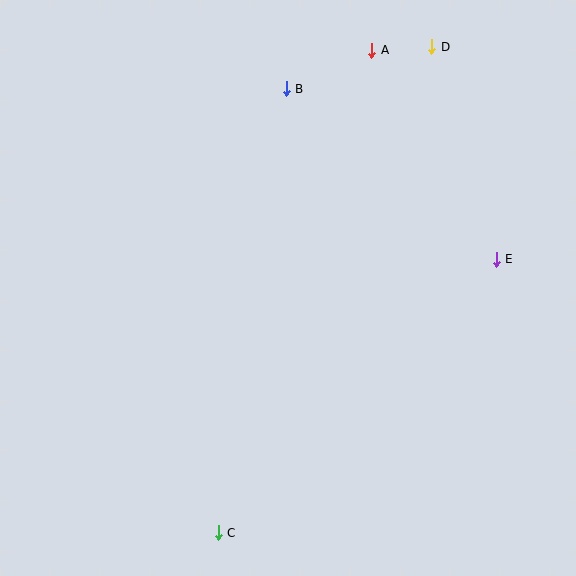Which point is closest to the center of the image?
Point B at (286, 89) is closest to the center.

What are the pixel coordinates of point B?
Point B is at (286, 89).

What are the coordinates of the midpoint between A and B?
The midpoint between A and B is at (329, 70).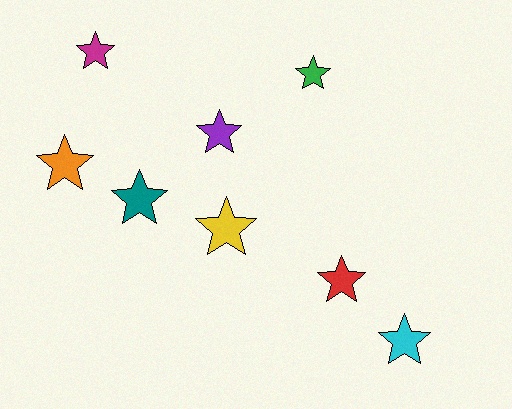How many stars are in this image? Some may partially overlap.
There are 8 stars.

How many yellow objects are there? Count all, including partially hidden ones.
There is 1 yellow object.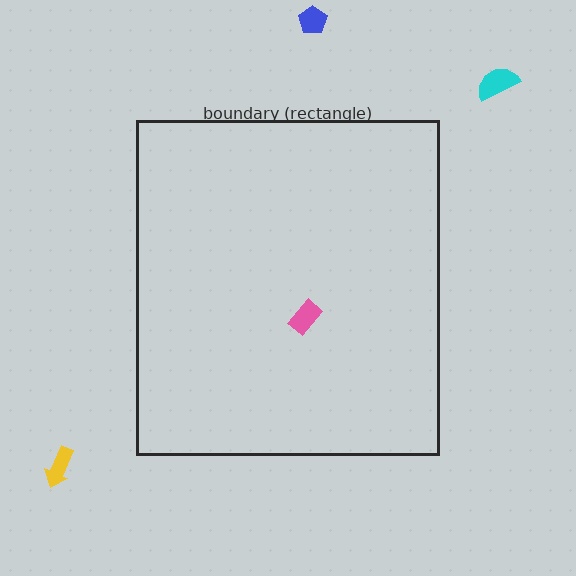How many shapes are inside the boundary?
1 inside, 3 outside.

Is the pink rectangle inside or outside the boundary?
Inside.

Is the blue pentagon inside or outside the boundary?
Outside.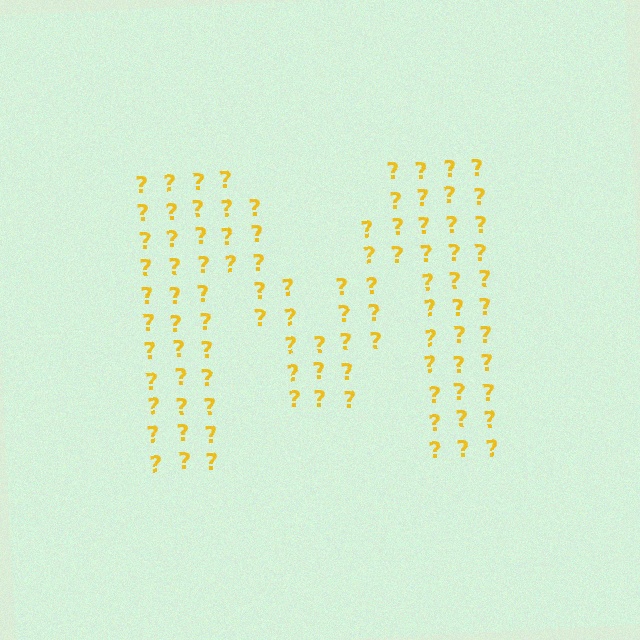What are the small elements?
The small elements are question marks.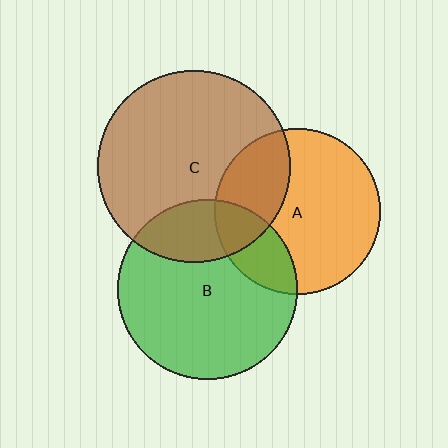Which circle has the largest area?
Circle C (brown).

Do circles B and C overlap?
Yes.